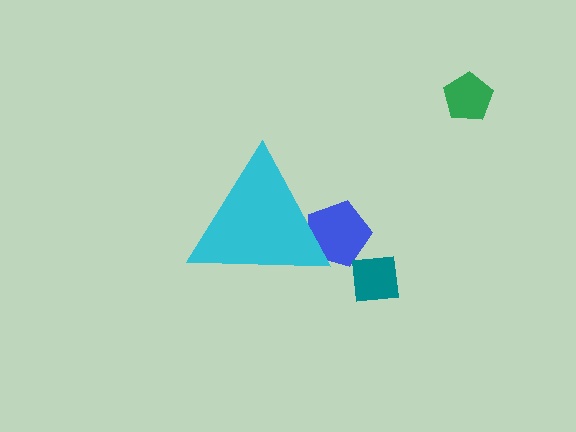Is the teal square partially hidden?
No, the teal square is fully visible.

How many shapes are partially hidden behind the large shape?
1 shape is partially hidden.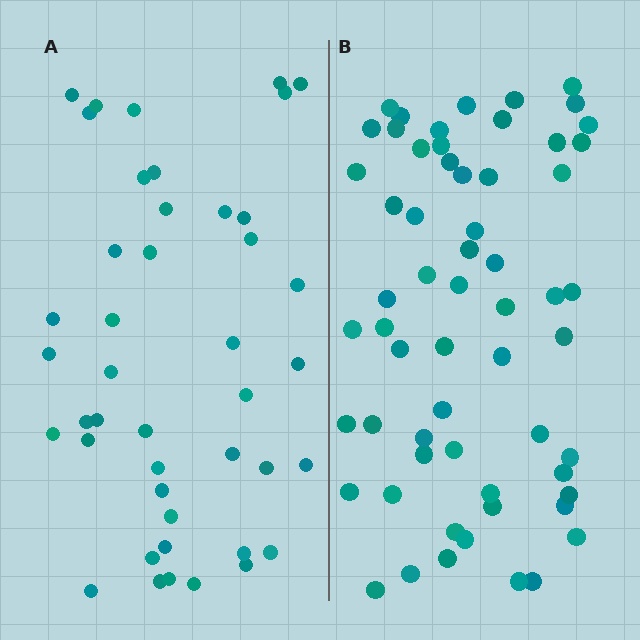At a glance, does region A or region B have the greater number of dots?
Region B (the right region) has more dots.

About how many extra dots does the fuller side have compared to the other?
Region B has approximately 15 more dots than region A.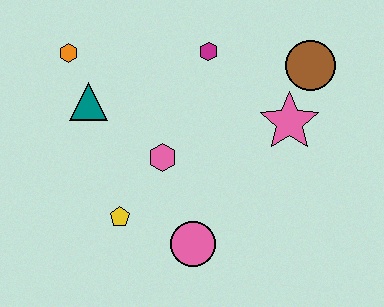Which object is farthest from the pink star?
The orange hexagon is farthest from the pink star.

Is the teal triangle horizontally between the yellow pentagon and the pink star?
No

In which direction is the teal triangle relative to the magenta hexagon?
The teal triangle is to the left of the magenta hexagon.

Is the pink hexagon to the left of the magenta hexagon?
Yes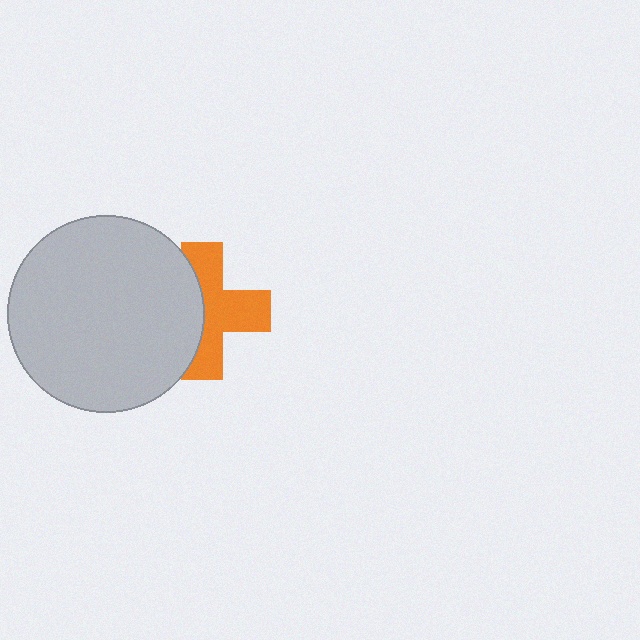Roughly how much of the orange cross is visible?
About half of it is visible (roughly 59%).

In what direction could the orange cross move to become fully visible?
The orange cross could move right. That would shift it out from behind the light gray circle entirely.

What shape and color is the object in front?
The object in front is a light gray circle.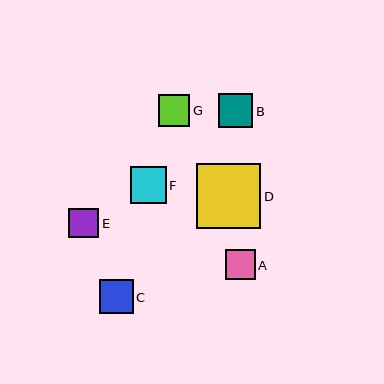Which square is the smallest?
Square E is the smallest with a size of approximately 30 pixels.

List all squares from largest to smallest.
From largest to smallest: D, F, B, C, G, A, E.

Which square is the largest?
Square D is the largest with a size of approximately 65 pixels.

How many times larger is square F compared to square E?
Square F is approximately 1.2 times the size of square E.